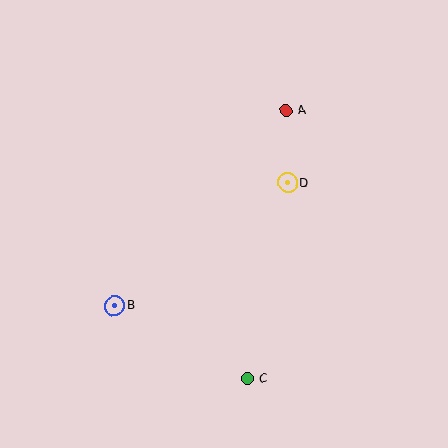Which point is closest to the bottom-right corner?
Point C is closest to the bottom-right corner.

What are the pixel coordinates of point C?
Point C is at (247, 378).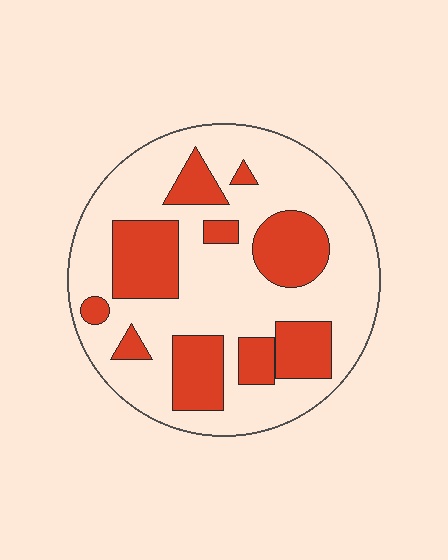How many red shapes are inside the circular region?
10.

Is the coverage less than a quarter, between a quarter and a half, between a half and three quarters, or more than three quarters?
Between a quarter and a half.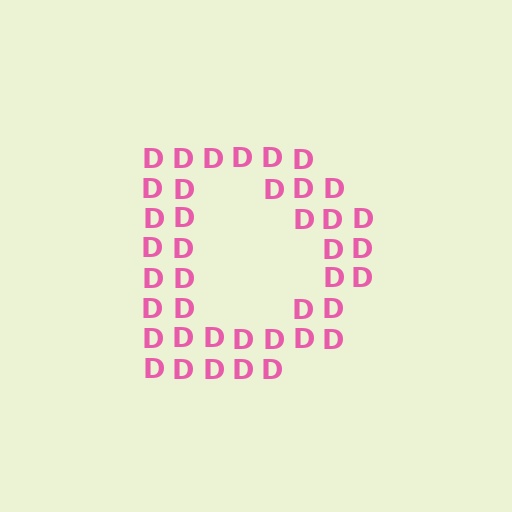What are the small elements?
The small elements are letter D's.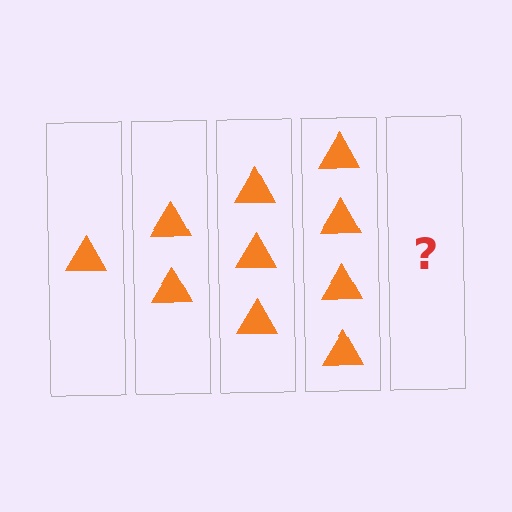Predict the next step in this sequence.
The next step is 5 triangles.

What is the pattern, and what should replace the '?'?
The pattern is that each step adds one more triangle. The '?' should be 5 triangles.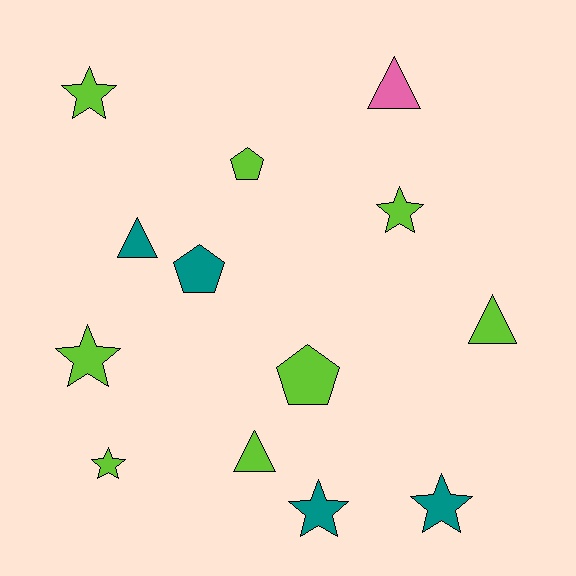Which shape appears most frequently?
Star, with 6 objects.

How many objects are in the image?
There are 13 objects.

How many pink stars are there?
There are no pink stars.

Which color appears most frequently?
Lime, with 8 objects.